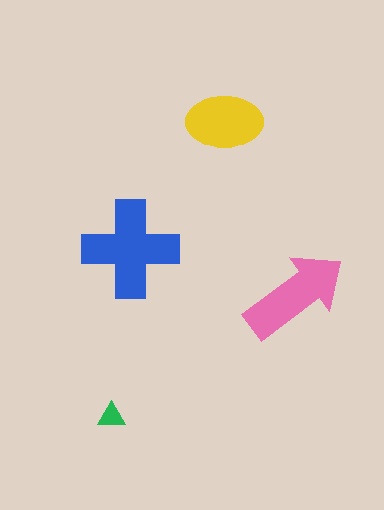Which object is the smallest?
The green triangle.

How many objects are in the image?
There are 4 objects in the image.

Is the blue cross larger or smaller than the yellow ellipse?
Larger.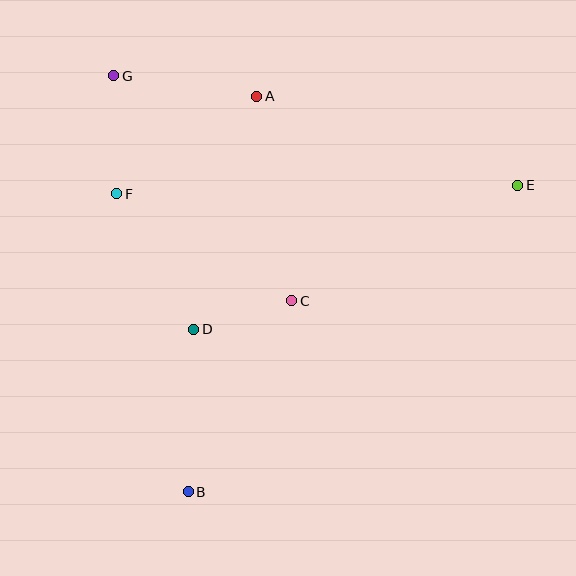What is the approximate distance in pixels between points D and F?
The distance between D and F is approximately 156 pixels.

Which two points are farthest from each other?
Points B and E are farthest from each other.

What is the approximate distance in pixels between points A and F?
The distance between A and F is approximately 171 pixels.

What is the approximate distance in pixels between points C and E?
The distance between C and E is approximately 254 pixels.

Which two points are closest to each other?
Points C and D are closest to each other.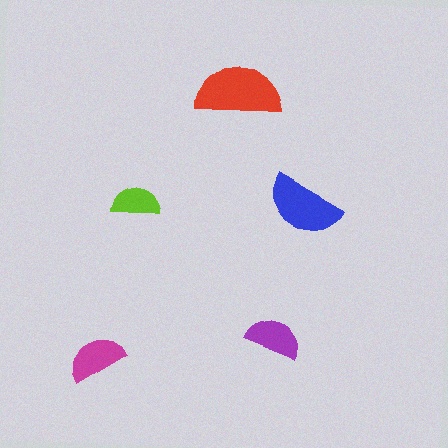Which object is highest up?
The red semicircle is topmost.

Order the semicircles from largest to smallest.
the red one, the blue one, the magenta one, the purple one, the lime one.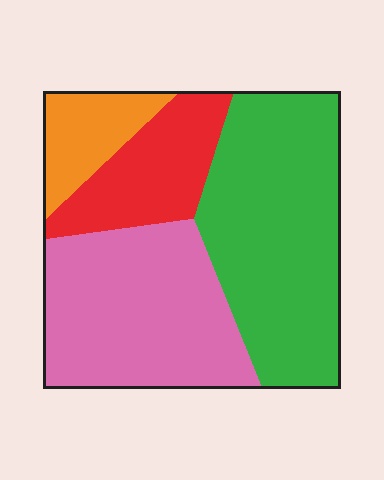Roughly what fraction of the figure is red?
Red takes up less than a quarter of the figure.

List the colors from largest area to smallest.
From largest to smallest: green, pink, red, orange.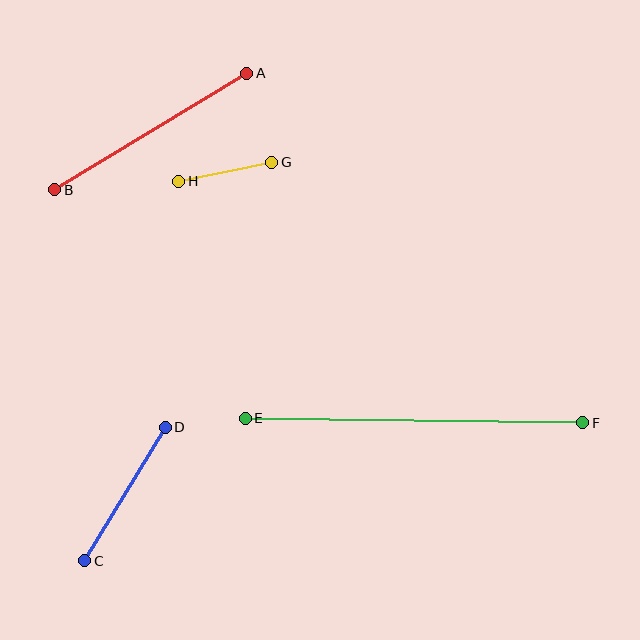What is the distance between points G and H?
The distance is approximately 95 pixels.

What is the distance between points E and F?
The distance is approximately 338 pixels.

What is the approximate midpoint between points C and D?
The midpoint is at approximately (125, 494) pixels.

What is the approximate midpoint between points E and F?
The midpoint is at approximately (414, 421) pixels.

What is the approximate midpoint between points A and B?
The midpoint is at approximately (151, 132) pixels.